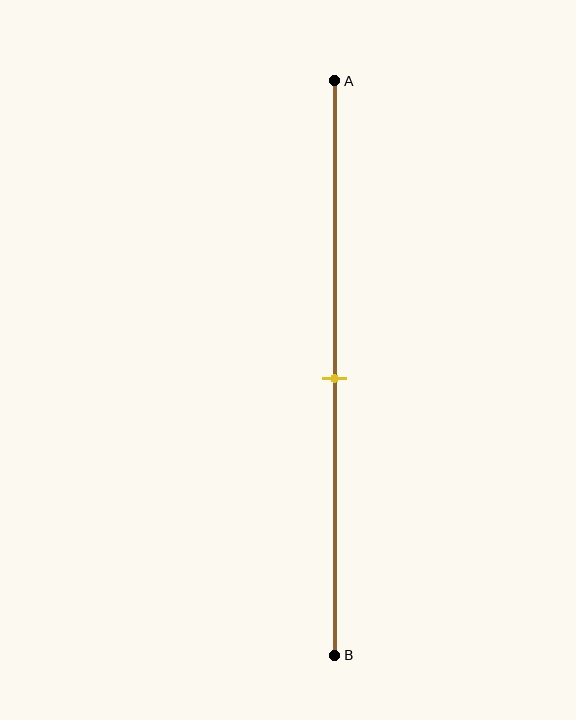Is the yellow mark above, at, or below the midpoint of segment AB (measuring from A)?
The yellow mark is approximately at the midpoint of segment AB.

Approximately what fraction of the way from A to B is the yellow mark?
The yellow mark is approximately 50% of the way from A to B.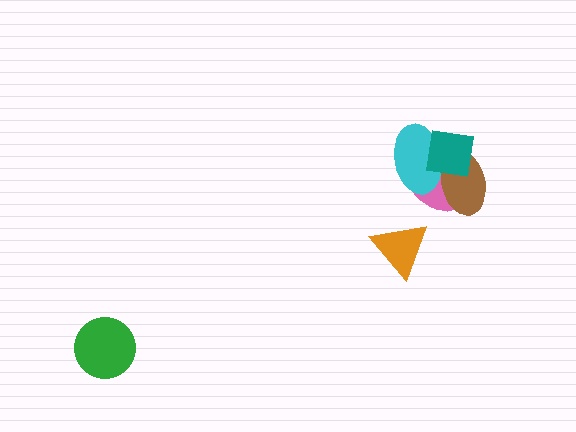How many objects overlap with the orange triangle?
0 objects overlap with the orange triangle.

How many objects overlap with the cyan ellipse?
3 objects overlap with the cyan ellipse.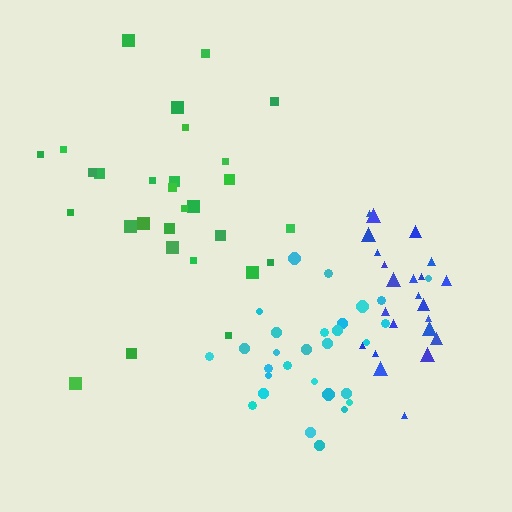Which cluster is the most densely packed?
Blue.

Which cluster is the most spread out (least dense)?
Cyan.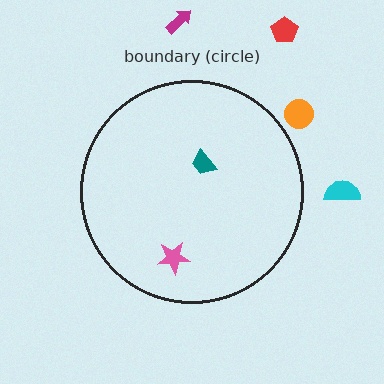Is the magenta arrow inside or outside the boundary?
Outside.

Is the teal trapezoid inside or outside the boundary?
Inside.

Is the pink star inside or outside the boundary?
Inside.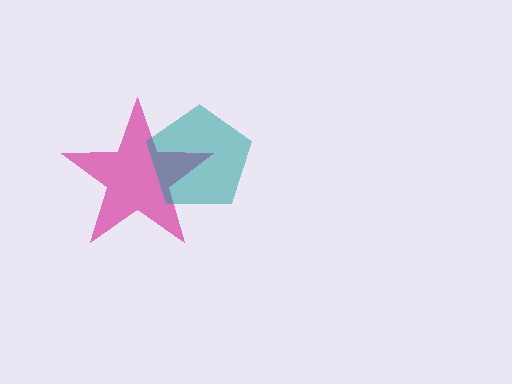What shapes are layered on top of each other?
The layered shapes are: a magenta star, a teal pentagon.